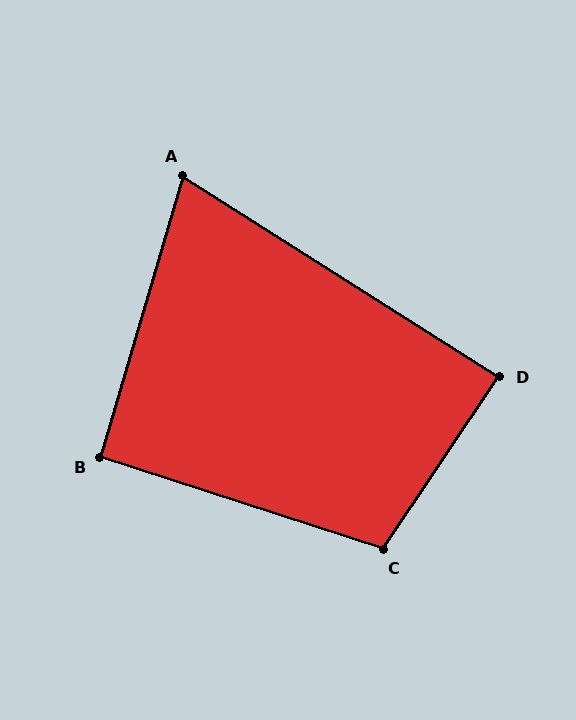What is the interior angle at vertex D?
Approximately 88 degrees (approximately right).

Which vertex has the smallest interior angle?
A, at approximately 74 degrees.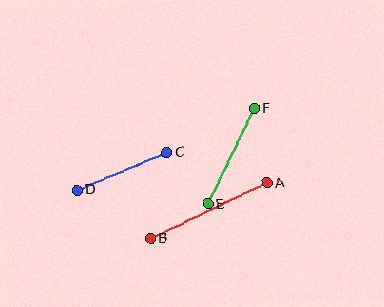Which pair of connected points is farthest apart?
Points A and B are farthest apart.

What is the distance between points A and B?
The distance is approximately 129 pixels.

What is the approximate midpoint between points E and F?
The midpoint is at approximately (231, 156) pixels.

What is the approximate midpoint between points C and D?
The midpoint is at approximately (122, 171) pixels.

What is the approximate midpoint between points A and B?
The midpoint is at approximately (209, 211) pixels.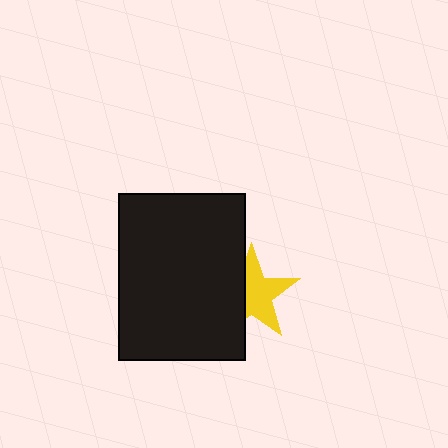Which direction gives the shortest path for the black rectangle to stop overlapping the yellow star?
Moving left gives the shortest separation.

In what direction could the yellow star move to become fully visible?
The yellow star could move right. That would shift it out from behind the black rectangle entirely.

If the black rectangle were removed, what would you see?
You would see the complete yellow star.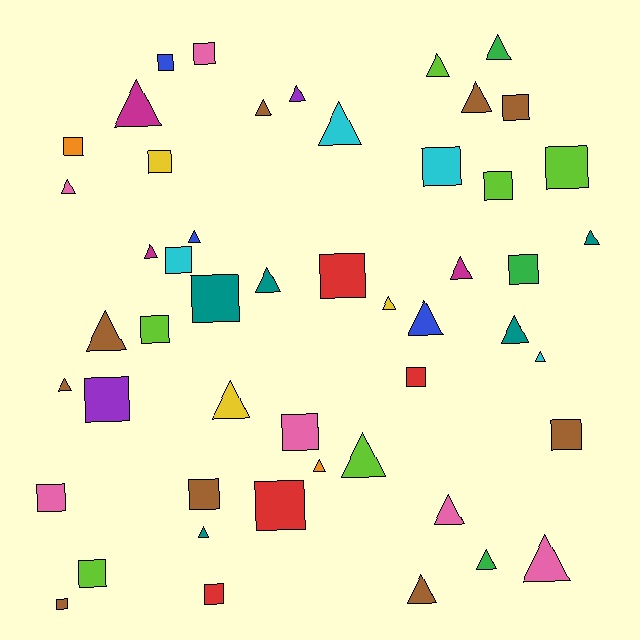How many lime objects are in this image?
There are 6 lime objects.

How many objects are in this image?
There are 50 objects.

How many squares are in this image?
There are 23 squares.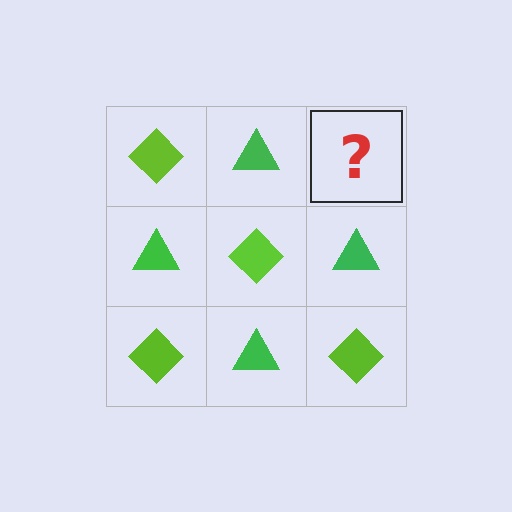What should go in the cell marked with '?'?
The missing cell should contain a lime diamond.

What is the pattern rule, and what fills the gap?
The rule is that it alternates lime diamond and green triangle in a checkerboard pattern. The gap should be filled with a lime diamond.